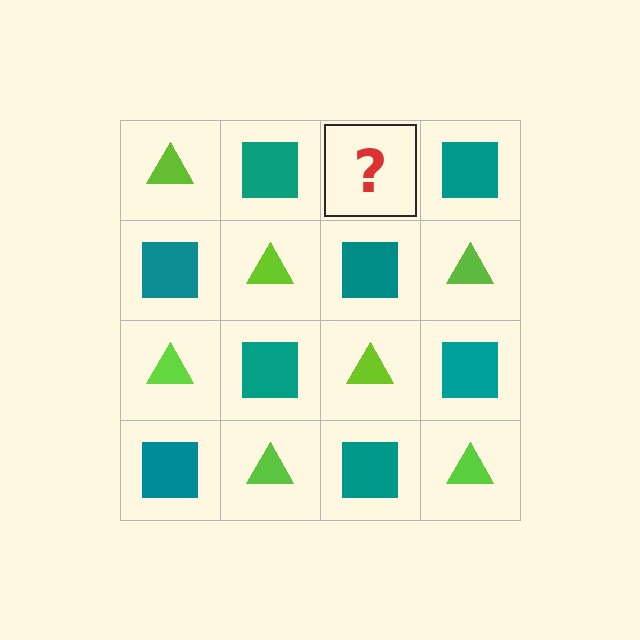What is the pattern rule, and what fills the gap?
The rule is that it alternates lime triangle and teal square in a checkerboard pattern. The gap should be filled with a lime triangle.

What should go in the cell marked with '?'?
The missing cell should contain a lime triangle.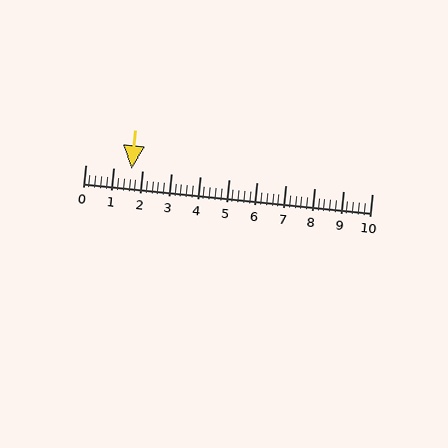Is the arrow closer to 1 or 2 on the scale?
The arrow is closer to 2.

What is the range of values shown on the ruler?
The ruler shows values from 0 to 10.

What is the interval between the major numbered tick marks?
The major tick marks are spaced 1 units apart.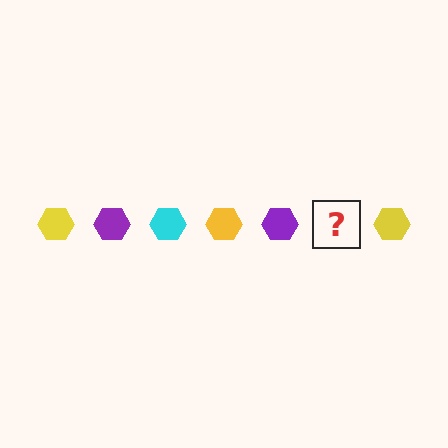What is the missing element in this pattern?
The missing element is a cyan hexagon.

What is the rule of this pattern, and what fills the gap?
The rule is that the pattern cycles through yellow, purple, cyan hexagons. The gap should be filled with a cyan hexagon.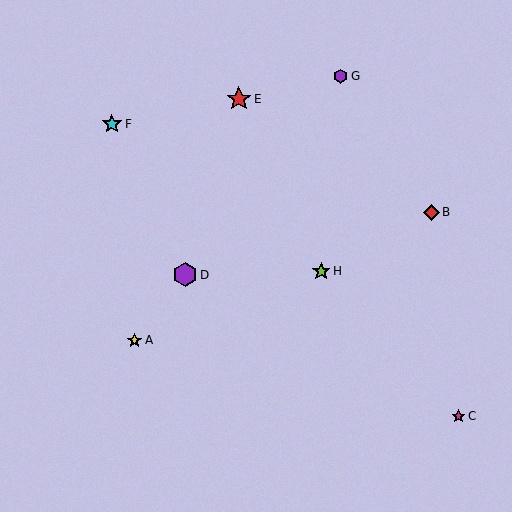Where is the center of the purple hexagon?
The center of the purple hexagon is at (185, 275).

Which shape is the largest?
The red star (labeled E) is the largest.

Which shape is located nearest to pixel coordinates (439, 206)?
The red diamond (labeled B) at (432, 212) is nearest to that location.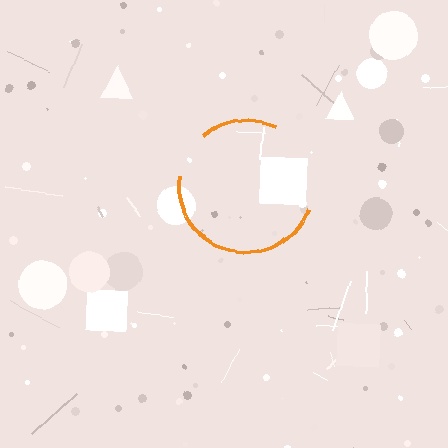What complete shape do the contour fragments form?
The contour fragments form a circle.